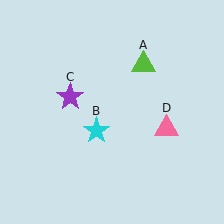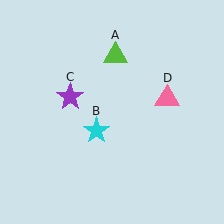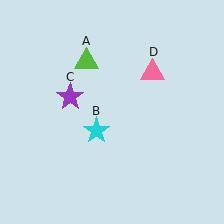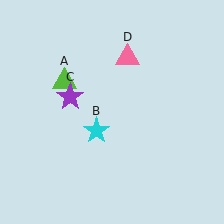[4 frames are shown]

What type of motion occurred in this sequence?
The lime triangle (object A), pink triangle (object D) rotated counterclockwise around the center of the scene.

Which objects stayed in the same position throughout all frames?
Cyan star (object B) and purple star (object C) remained stationary.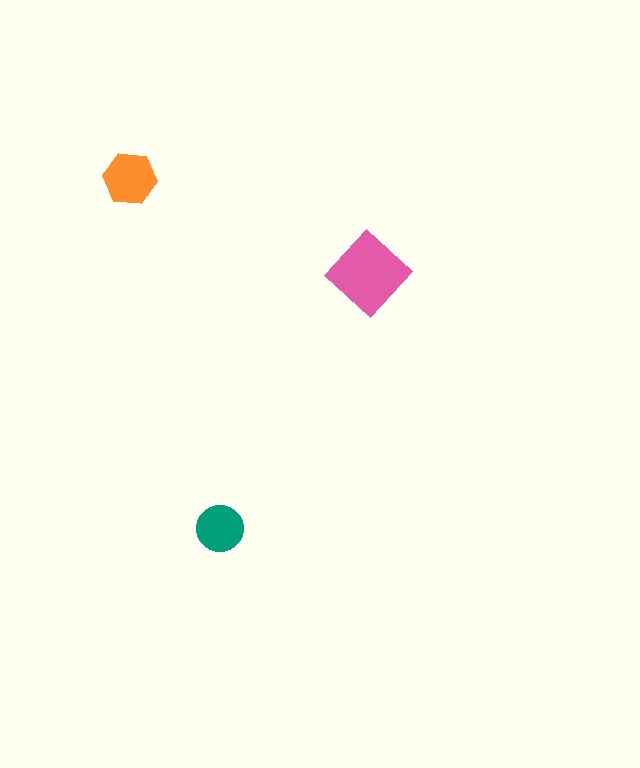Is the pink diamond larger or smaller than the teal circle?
Larger.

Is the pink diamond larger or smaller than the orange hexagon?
Larger.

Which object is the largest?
The pink diamond.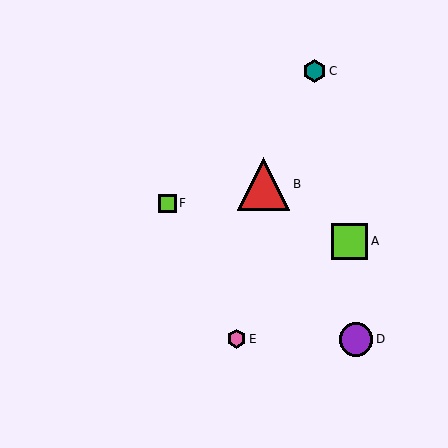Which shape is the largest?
The red triangle (labeled B) is the largest.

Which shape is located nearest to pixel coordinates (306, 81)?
The teal hexagon (labeled C) at (315, 71) is nearest to that location.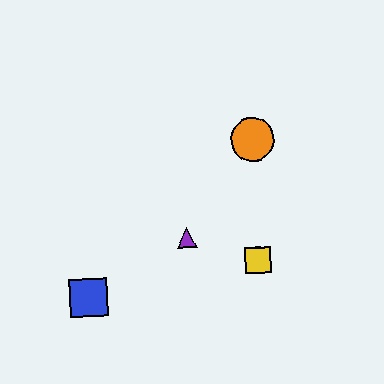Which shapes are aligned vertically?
The red circle, the green circle, the yellow square, the orange circle are aligned vertically.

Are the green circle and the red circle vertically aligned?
Yes, both are at x≈258.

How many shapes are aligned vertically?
4 shapes (the red circle, the green circle, the yellow square, the orange circle) are aligned vertically.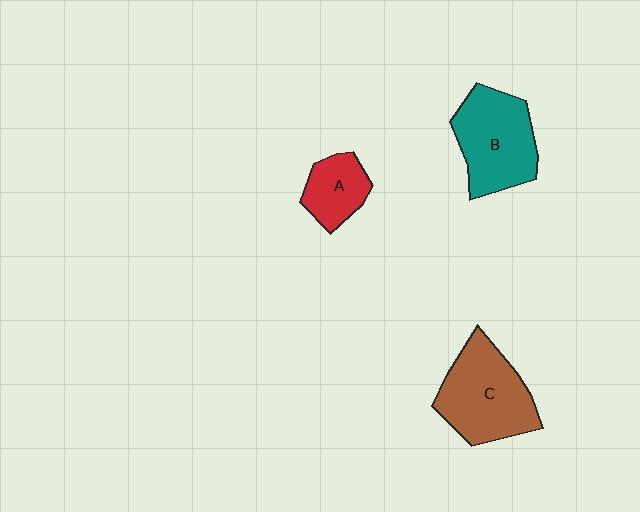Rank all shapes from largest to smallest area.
From largest to smallest: C (brown), B (teal), A (red).